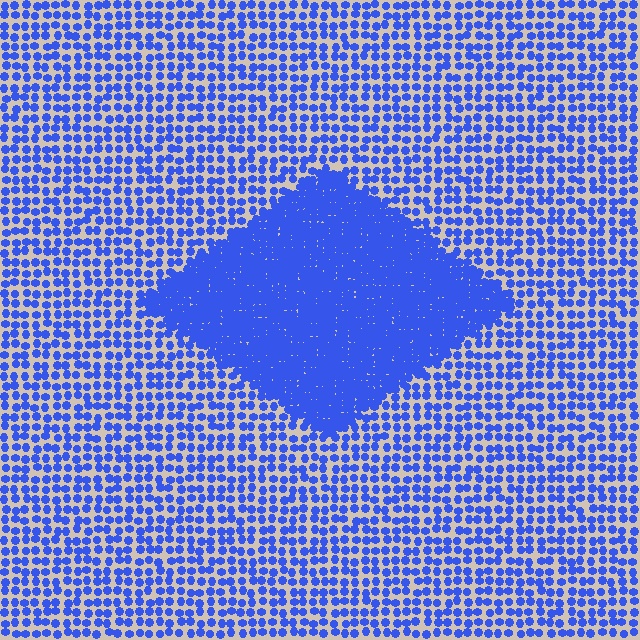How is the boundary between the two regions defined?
The boundary is defined by a change in element density (approximately 2.6x ratio). All elements are the same color, size, and shape.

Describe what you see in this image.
The image contains small blue elements arranged at two different densities. A diamond-shaped region is visible where the elements are more densely packed than the surrounding area.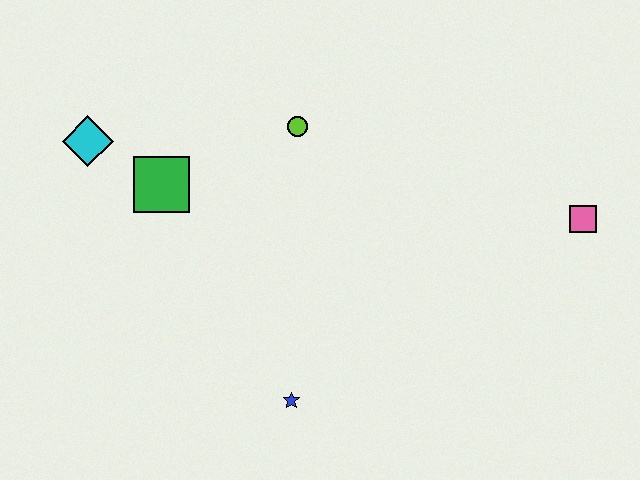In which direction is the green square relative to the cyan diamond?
The green square is to the right of the cyan diamond.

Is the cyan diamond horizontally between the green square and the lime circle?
No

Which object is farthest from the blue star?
The pink square is farthest from the blue star.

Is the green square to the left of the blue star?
Yes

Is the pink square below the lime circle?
Yes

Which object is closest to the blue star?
The green square is closest to the blue star.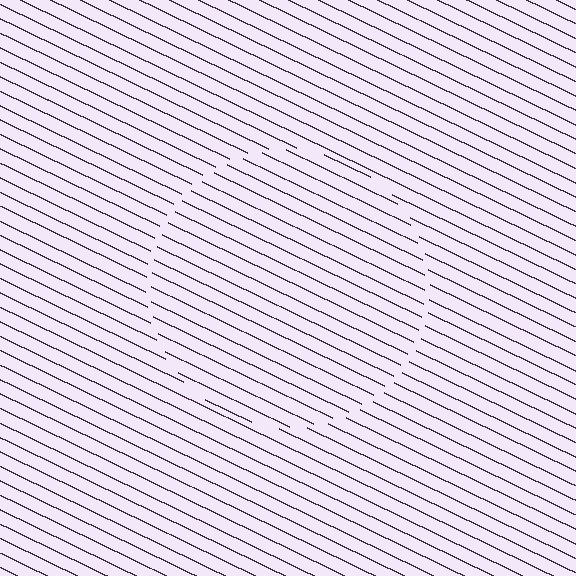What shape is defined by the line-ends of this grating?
An illusory circle. The interior of the shape contains the same grating, shifted by half a period — the contour is defined by the phase discontinuity where line-ends from the inner and outer gratings abut.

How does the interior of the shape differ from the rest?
The interior of the shape contains the same grating, shifted by half a period — the contour is defined by the phase discontinuity where line-ends from the inner and outer gratings abut.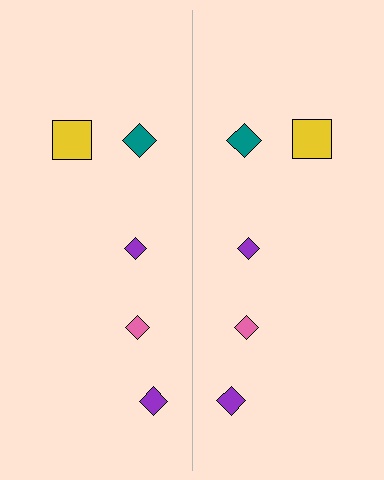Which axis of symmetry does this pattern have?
The pattern has a vertical axis of symmetry running through the center of the image.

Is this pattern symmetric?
Yes, this pattern has bilateral (reflection) symmetry.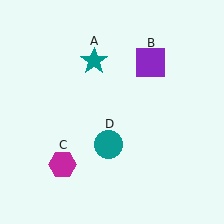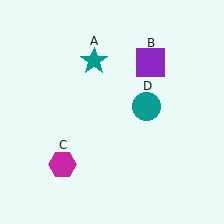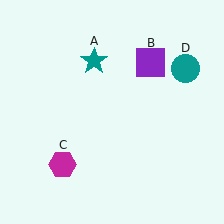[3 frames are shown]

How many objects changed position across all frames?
1 object changed position: teal circle (object D).